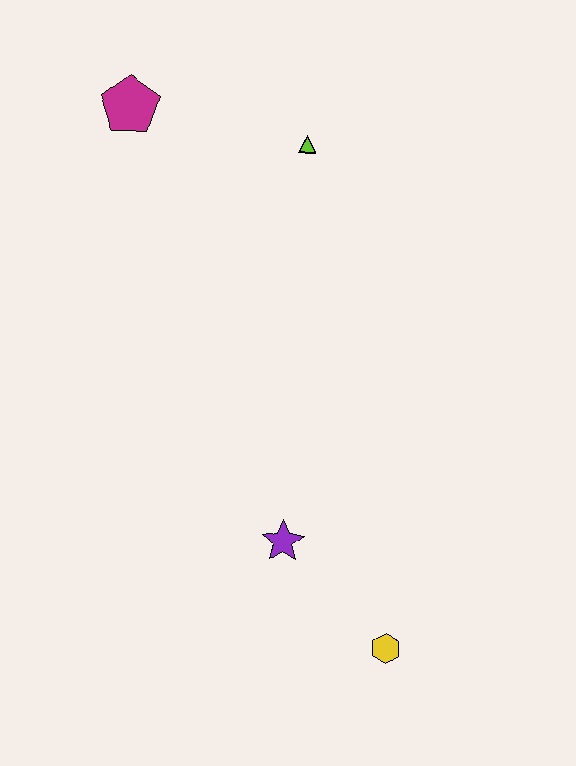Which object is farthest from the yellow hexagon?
The magenta pentagon is farthest from the yellow hexagon.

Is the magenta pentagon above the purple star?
Yes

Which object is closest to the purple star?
The yellow hexagon is closest to the purple star.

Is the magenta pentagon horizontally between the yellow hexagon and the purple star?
No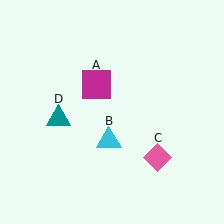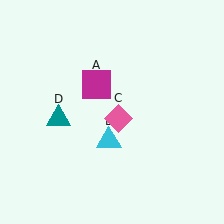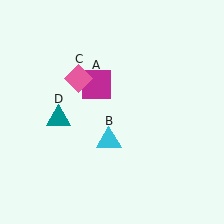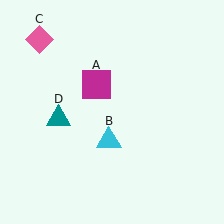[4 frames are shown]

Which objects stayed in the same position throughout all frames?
Magenta square (object A) and cyan triangle (object B) and teal triangle (object D) remained stationary.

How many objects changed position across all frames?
1 object changed position: pink diamond (object C).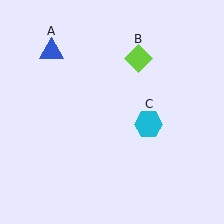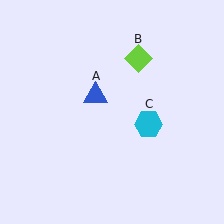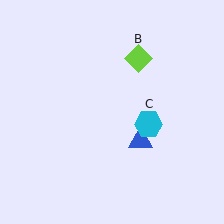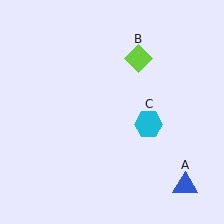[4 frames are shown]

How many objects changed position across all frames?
1 object changed position: blue triangle (object A).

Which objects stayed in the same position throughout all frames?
Lime diamond (object B) and cyan hexagon (object C) remained stationary.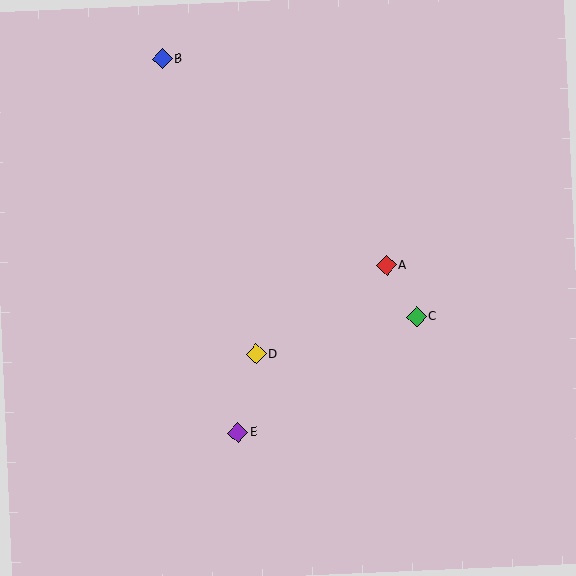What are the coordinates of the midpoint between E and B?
The midpoint between E and B is at (200, 246).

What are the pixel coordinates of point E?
Point E is at (238, 433).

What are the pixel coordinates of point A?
Point A is at (387, 266).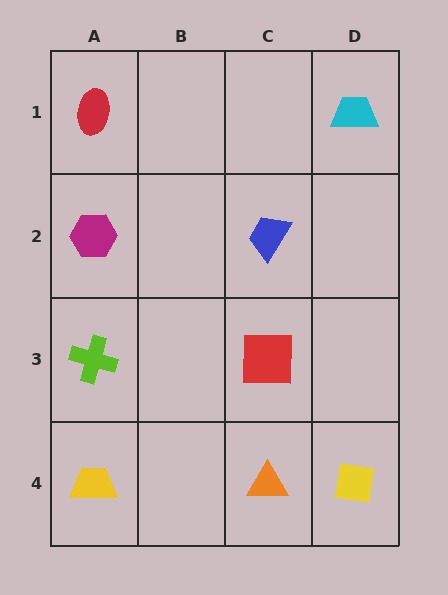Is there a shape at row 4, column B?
No, that cell is empty.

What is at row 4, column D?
A yellow square.